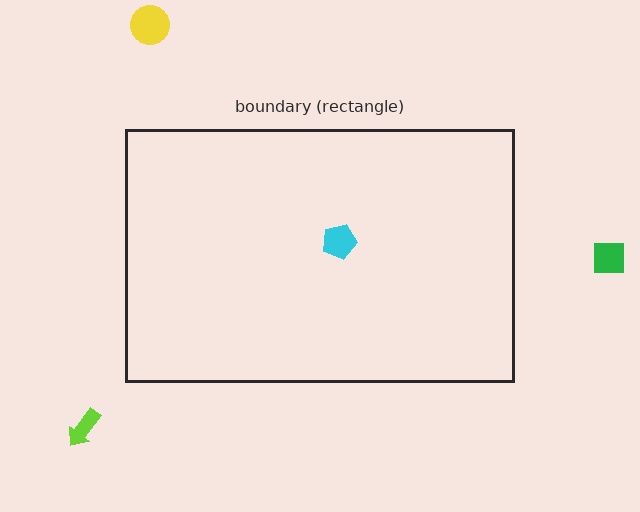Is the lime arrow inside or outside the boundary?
Outside.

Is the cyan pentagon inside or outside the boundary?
Inside.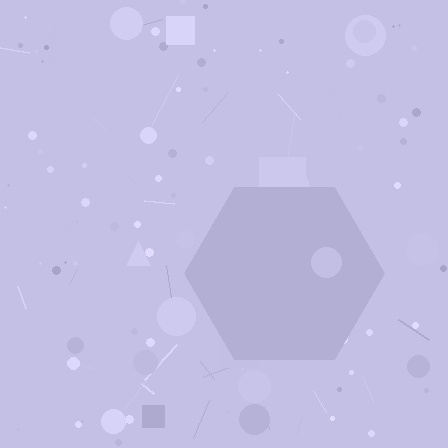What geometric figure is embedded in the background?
A hexagon is embedded in the background.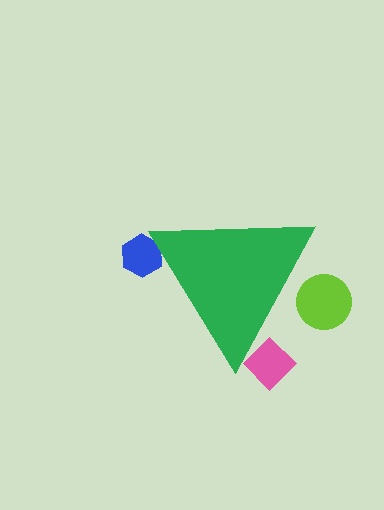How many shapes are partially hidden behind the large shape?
3 shapes are partially hidden.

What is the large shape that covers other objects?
A green triangle.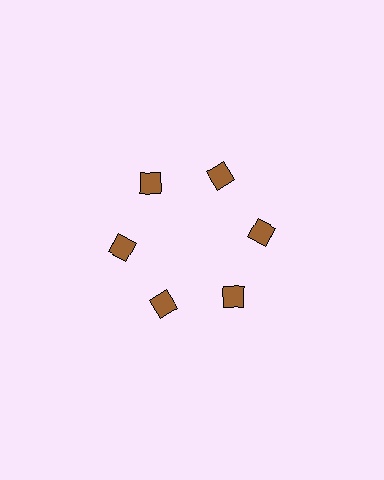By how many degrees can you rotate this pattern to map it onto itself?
The pattern maps onto itself every 60 degrees of rotation.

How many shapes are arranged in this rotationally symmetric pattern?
There are 6 shapes, arranged in 6 groups of 1.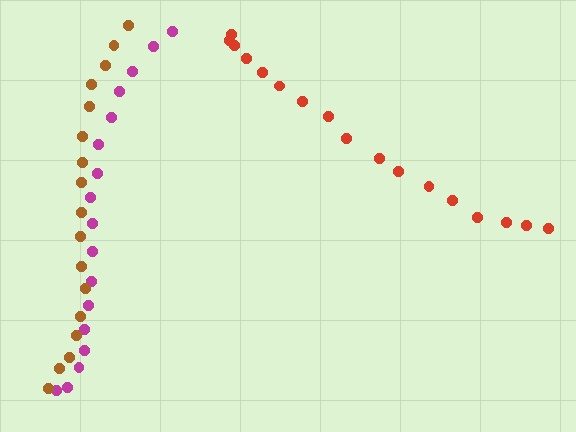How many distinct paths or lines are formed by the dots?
There are 3 distinct paths.